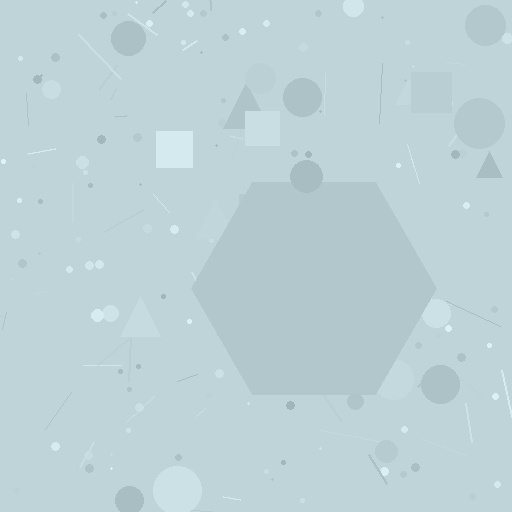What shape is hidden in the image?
A hexagon is hidden in the image.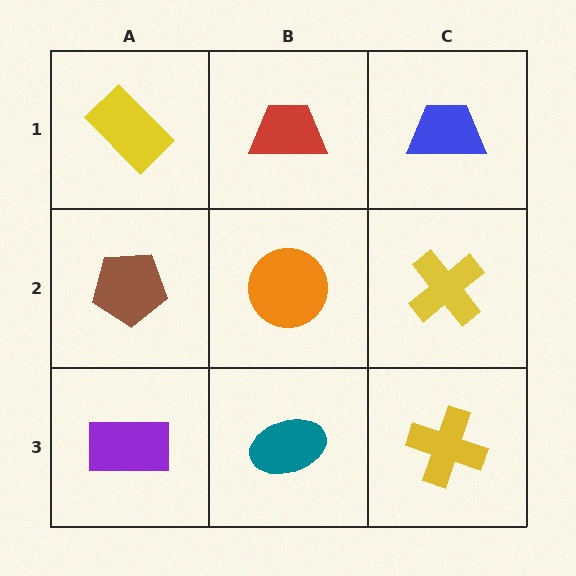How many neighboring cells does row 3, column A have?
2.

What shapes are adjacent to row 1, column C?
A yellow cross (row 2, column C), a red trapezoid (row 1, column B).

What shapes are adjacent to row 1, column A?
A brown pentagon (row 2, column A), a red trapezoid (row 1, column B).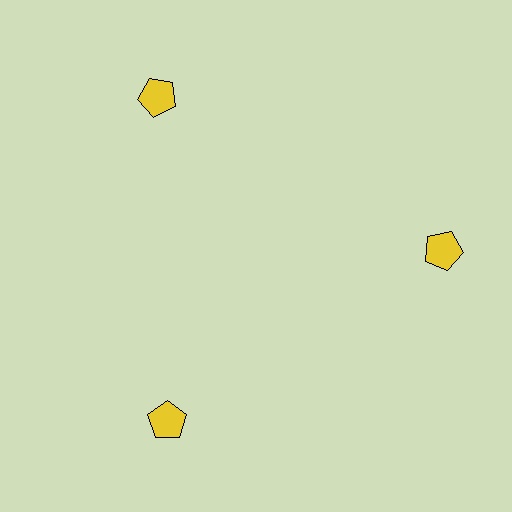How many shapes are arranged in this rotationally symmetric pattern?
There are 3 shapes, arranged in 3 groups of 1.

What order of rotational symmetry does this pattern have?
This pattern has 3-fold rotational symmetry.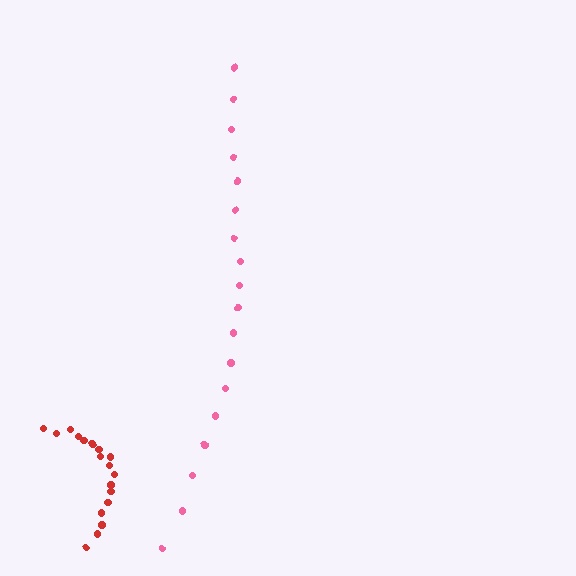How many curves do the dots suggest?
There are 2 distinct paths.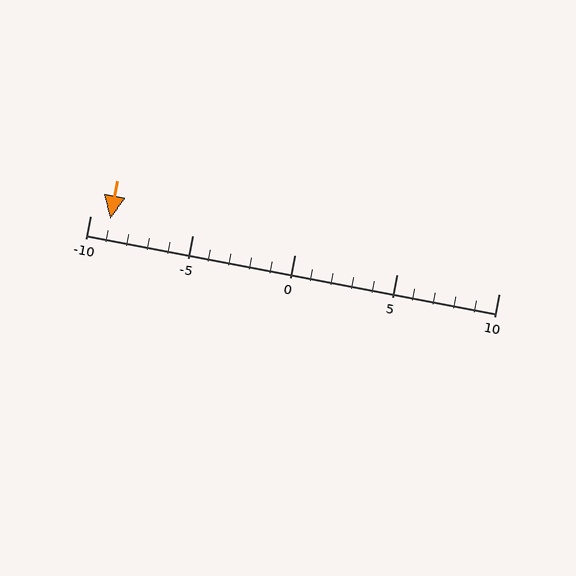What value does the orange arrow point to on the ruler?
The orange arrow points to approximately -9.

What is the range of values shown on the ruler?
The ruler shows values from -10 to 10.